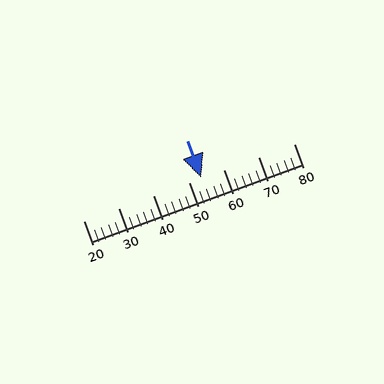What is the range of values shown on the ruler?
The ruler shows values from 20 to 80.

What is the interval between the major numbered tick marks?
The major tick marks are spaced 10 units apart.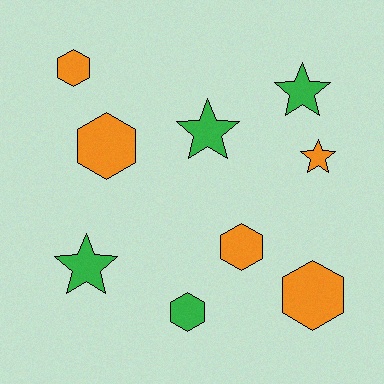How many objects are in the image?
There are 9 objects.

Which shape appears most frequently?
Hexagon, with 5 objects.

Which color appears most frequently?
Orange, with 5 objects.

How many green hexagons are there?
There is 1 green hexagon.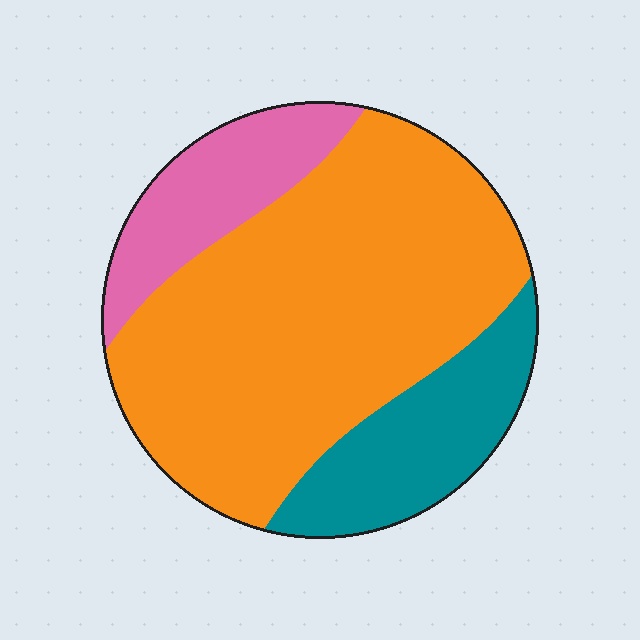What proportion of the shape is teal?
Teal takes up about one fifth (1/5) of the shape.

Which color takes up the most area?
Orange, at roughly 65%.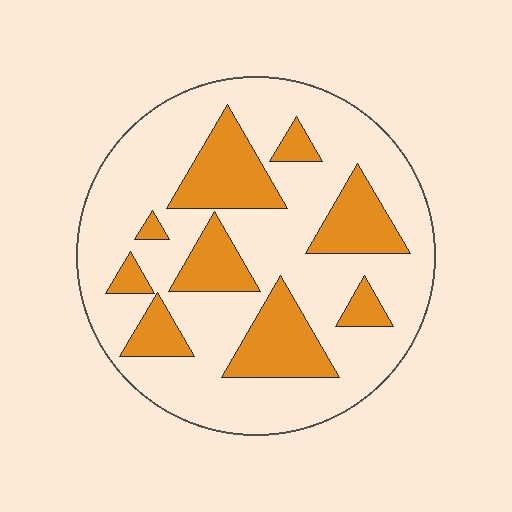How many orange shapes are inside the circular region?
9.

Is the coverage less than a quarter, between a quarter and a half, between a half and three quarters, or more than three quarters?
Between a quarter and a half.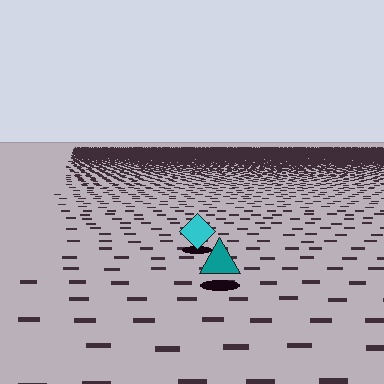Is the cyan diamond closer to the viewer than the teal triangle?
No. The teal triangle is closer — you can tell from the texture gradient: the ground texture is coarser near it.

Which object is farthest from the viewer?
The cyan diamond is farthest from the viewer. It appears smaller and the ground texture around it is denser.